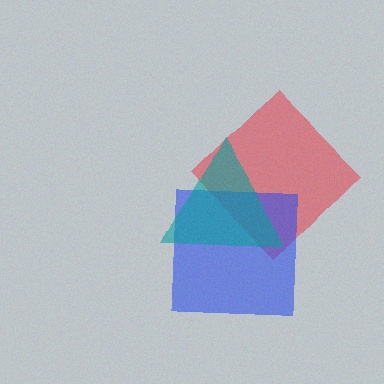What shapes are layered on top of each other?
The layered shapes are: a red diamond, a blue square, a teal triangle.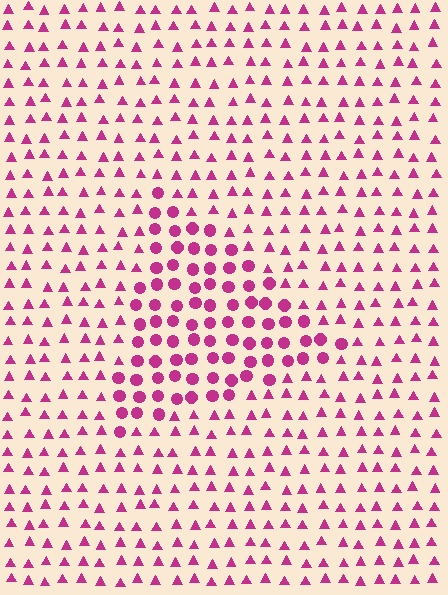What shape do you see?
I see a triangle.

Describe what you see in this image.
The image is filled with small magenta elements arranged in a uniform grid. A triangle-shaped region contains circles, while the surrounding area contains triangles. The boundary is defined purely by the change in element shape.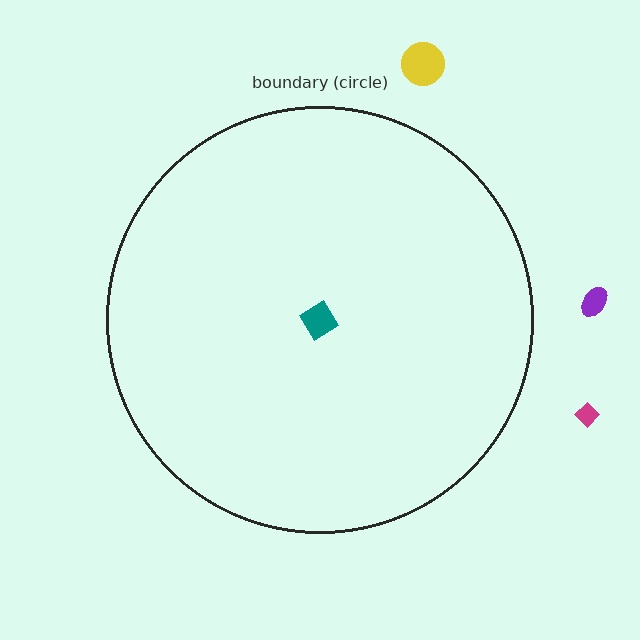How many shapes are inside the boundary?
1 inside, 3 outside.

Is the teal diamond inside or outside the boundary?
Inside.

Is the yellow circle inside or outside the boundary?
Outside.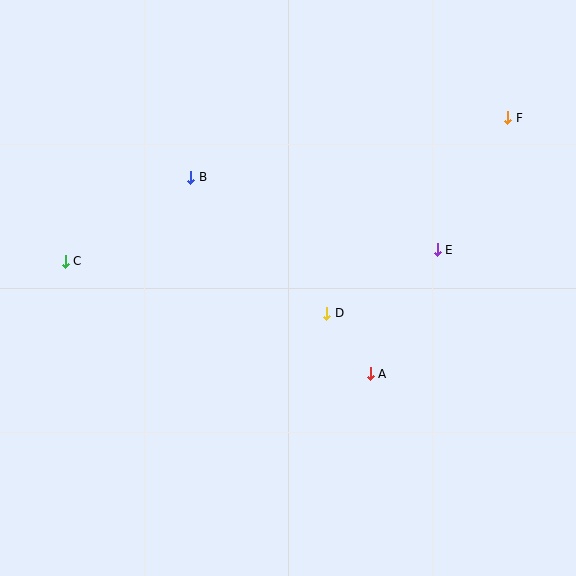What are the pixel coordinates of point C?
Point C is at (65, 261).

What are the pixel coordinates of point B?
Point B is at (191, 177).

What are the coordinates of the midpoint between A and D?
The midpoint between A and D is at (348, 343).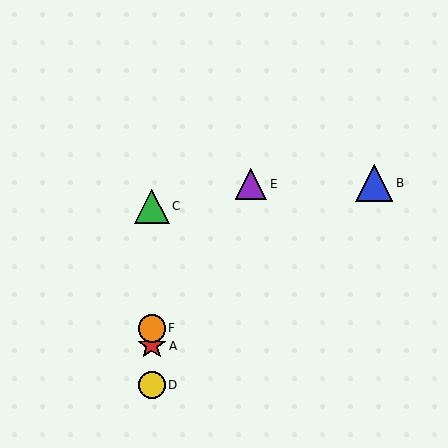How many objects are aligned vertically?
4 objects (A, C, D, F) are aligned vertically.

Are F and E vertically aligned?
No, F is at x≈152 and E is at x≈251.